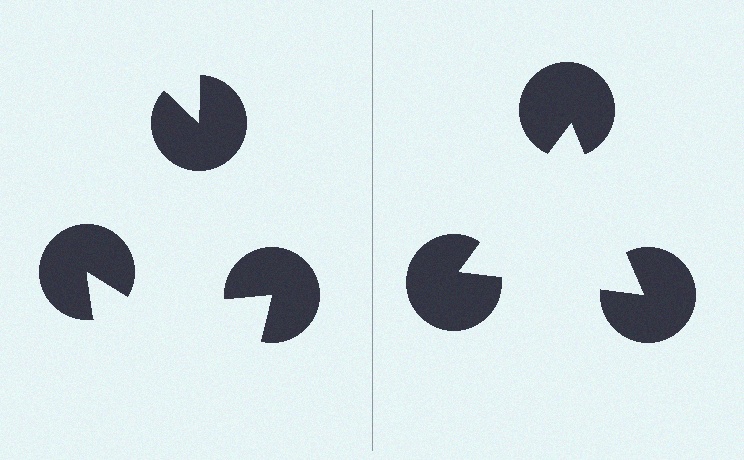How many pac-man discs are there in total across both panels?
6 — 3 on each side.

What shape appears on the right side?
An illusory triangle.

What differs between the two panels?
The pac-man discs are positioned identically on both sides; only the wedge orientations differ. On the right they align to a triangle; on the left they are misaligned.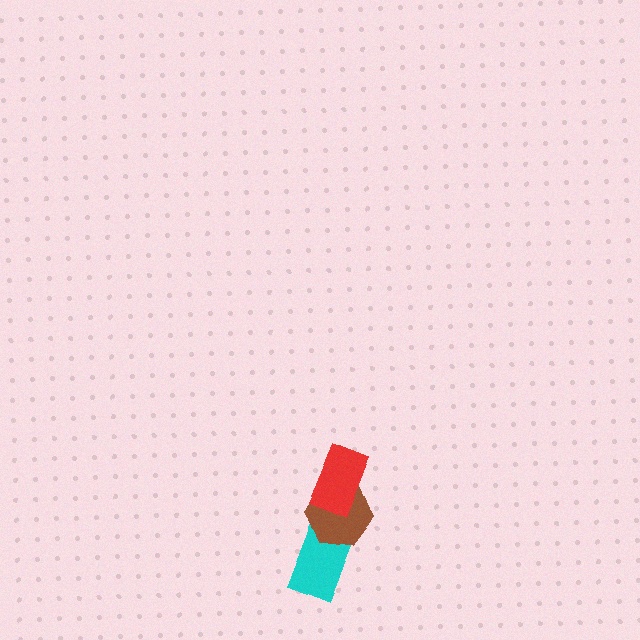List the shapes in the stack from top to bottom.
From top to bottom: the red rectangle, the brown hexagon, the cyan rectangle.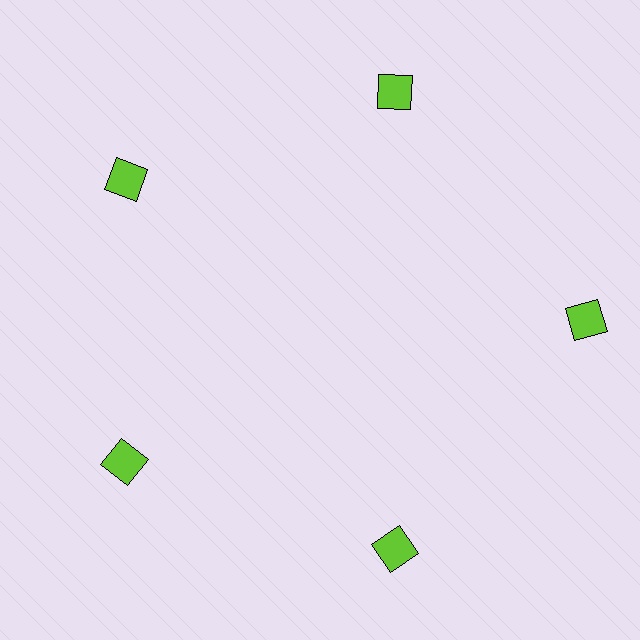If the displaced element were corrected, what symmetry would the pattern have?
It would have 5-fold rotational symmetry — the pattern would map onto itself every 72 degrees.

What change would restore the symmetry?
The symmetry would be restored by moving it inward, back onto the ring so that all 5 diamonds sit at equal angles and equal distance from the center.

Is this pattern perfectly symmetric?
No. The 5 lime diamonds are arranged in a ring, but one element near the 3 o'clock position is pushed outward from the center, breaking the 5-fold rotational symmetry.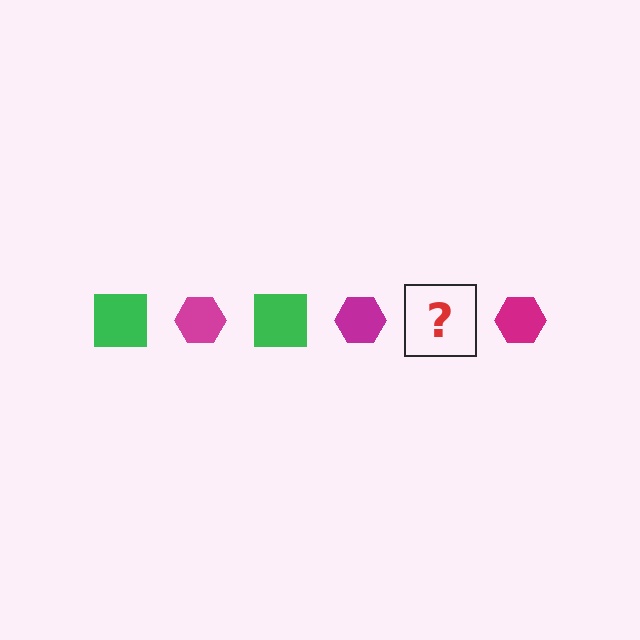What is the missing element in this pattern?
The missing element is a green square.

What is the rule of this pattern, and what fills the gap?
The rule is that the pattern alternates between green square and magenta hexagon. The gap should be filled with a green square.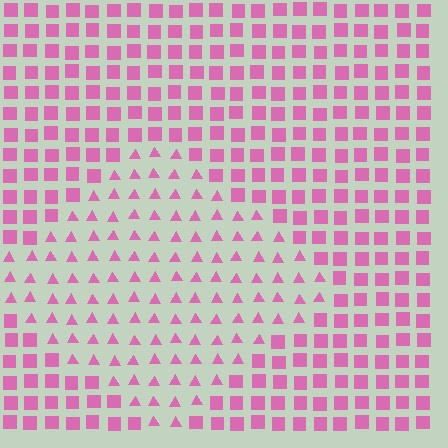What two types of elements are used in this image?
The image uses triangles inside the diamond region and squares outside it.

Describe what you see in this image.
The image is filled with small pink elements arranged in a uniform grid. A diamond-shaped region contains triangles, while the surrounding area contains squares. The boundary is defined purely by the change in element shape.